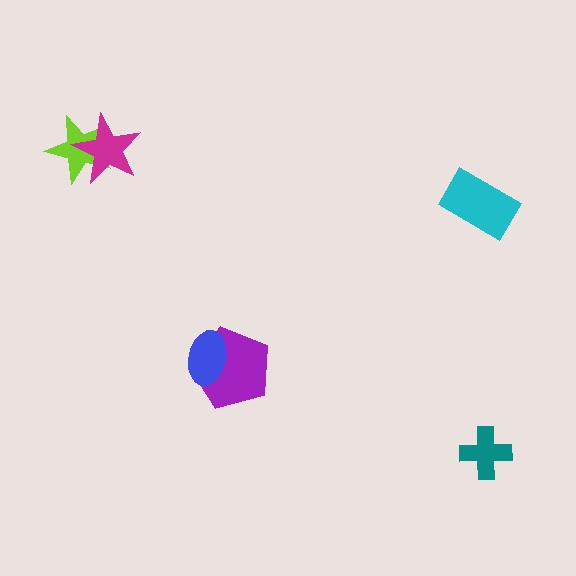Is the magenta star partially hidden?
No, no other shape covers it.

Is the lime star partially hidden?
Yes, it is partially covered by another shape.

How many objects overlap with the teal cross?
0 objects overlap with the teal cross.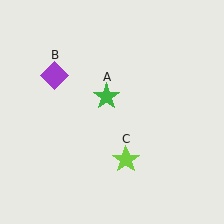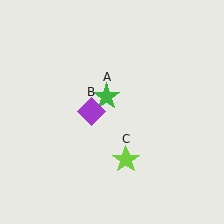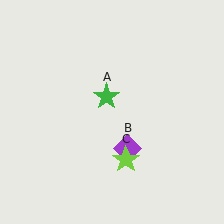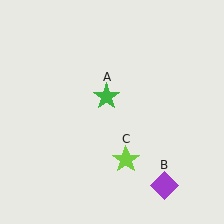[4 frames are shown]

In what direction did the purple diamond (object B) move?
The purple diamond (object B) moved down and to the right.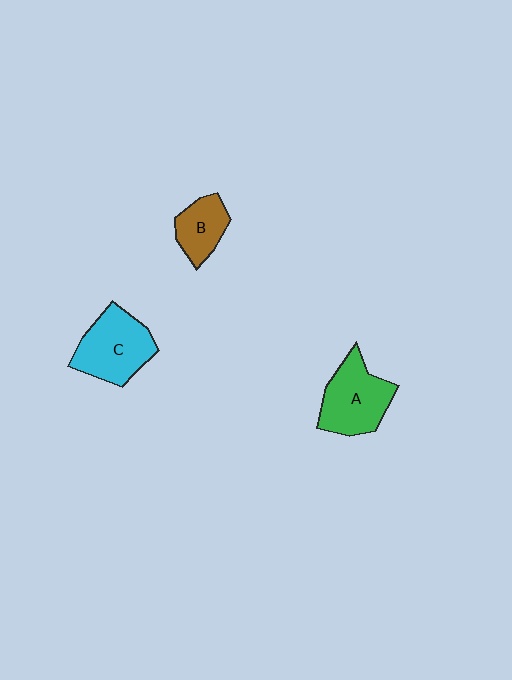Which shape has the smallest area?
Shape B (brown).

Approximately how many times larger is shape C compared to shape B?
Approximately 1.7 times.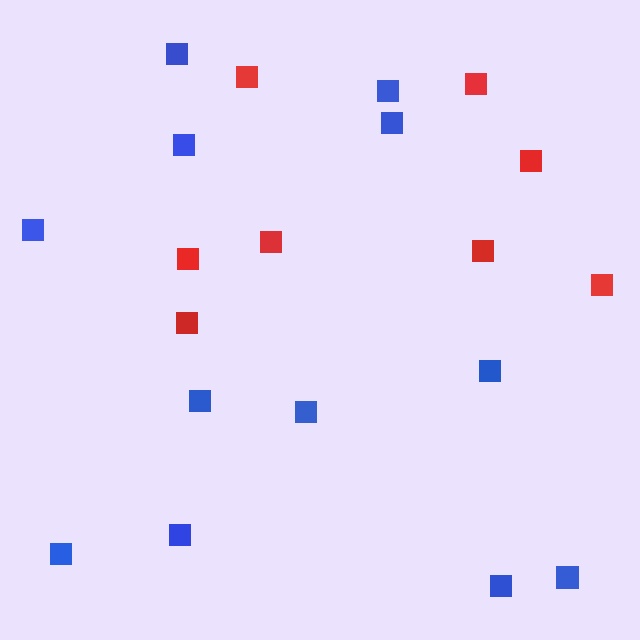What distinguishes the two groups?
There are 2 groups: one group of blue squares (12) and one group of red squares (8).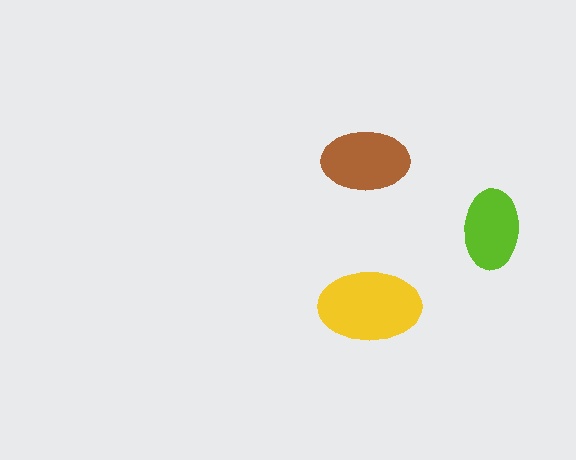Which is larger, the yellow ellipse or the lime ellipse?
The yellow one.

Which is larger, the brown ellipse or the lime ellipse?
The brown one.